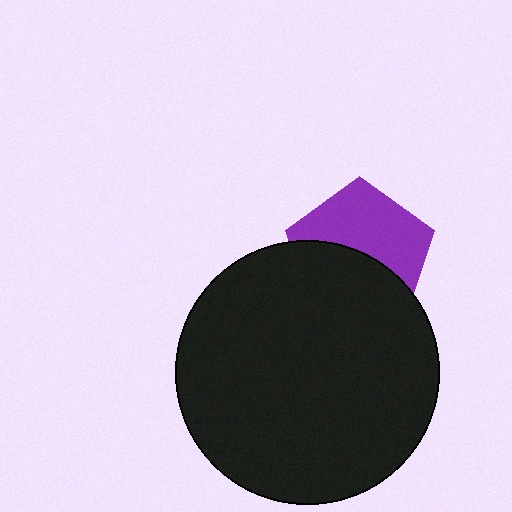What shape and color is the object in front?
The object in front is a black circle.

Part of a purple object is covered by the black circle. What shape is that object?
It is a pentagon.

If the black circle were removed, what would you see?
You would see the complete purple pentagon.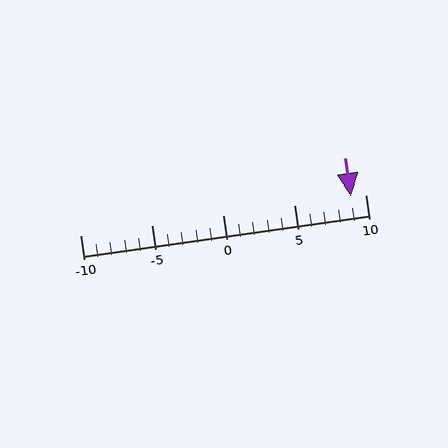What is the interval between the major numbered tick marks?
The major tick marks are spaced 5 units apart.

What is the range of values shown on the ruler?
The ruler shows values from -10 to 10.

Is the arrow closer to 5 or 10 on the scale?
The arrow is closer to 10.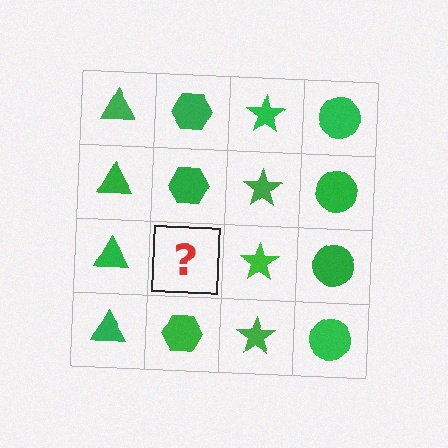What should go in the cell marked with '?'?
The missing cell should contain a green hexagon.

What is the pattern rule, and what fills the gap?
The rule is that each column has a consistent shape. The gap should be filled with a green hexagon.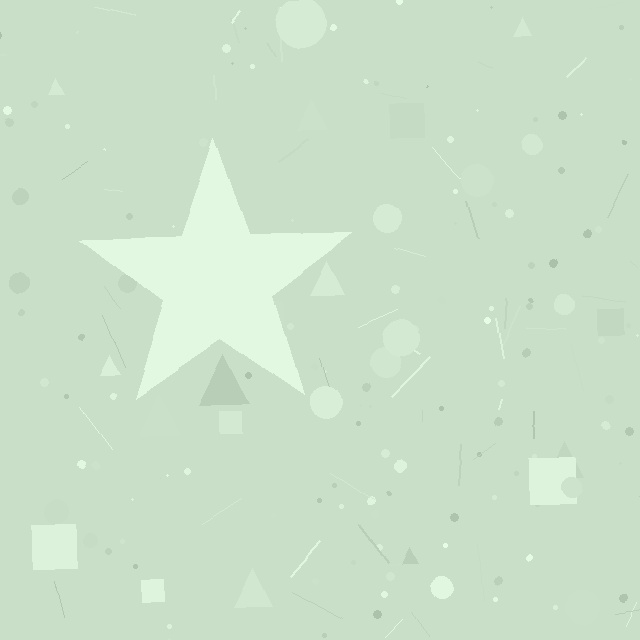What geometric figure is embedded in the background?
A star is embedded in the background.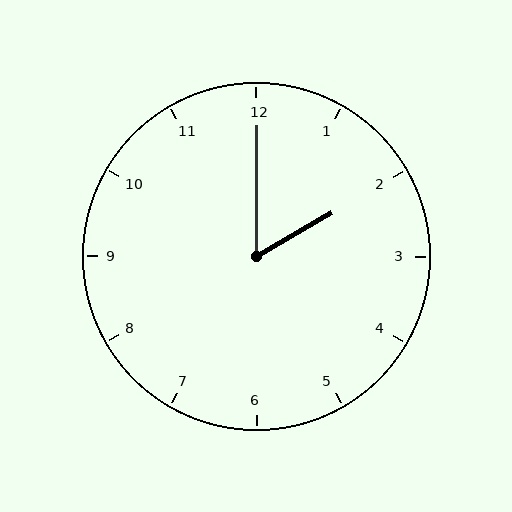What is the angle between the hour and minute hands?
Approximately 60 degrees.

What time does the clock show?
2:00.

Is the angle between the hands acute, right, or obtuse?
It is acute.